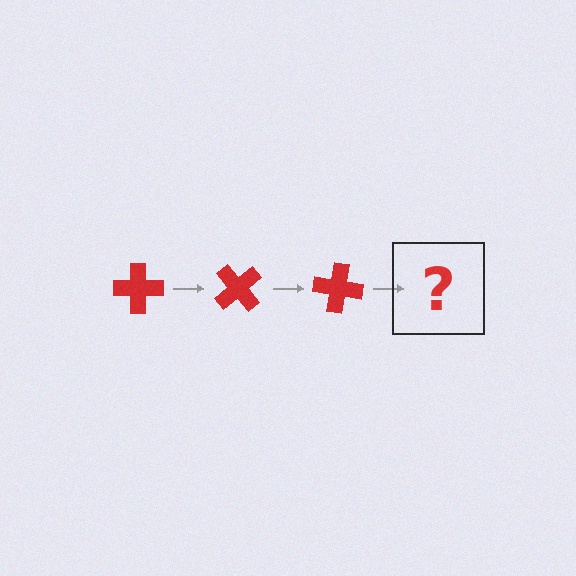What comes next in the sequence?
The next element should be a red cross rotated 150 degrees.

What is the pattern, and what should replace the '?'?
The pattern is that the cross rotates 50 degrees each step. The '?' should be a red cross rotated 150 degrees.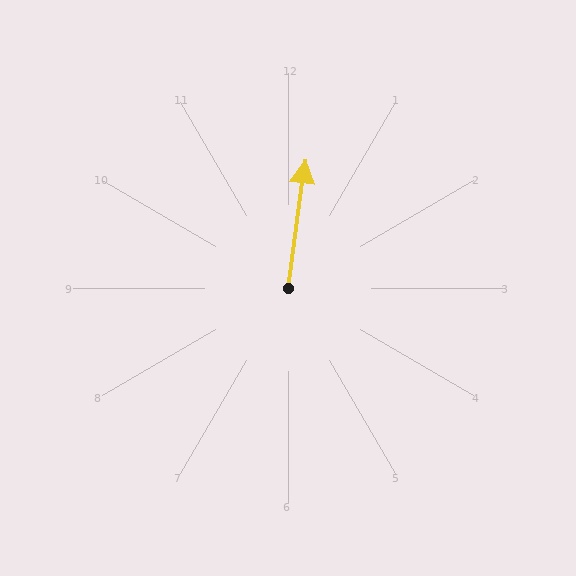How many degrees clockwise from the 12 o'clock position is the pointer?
Approximately 8 degrees.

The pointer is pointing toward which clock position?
Roughly 12 o'clock.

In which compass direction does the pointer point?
North.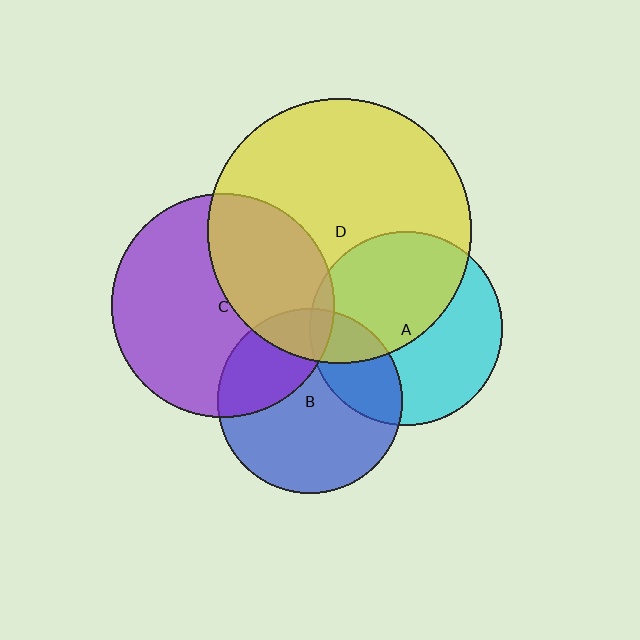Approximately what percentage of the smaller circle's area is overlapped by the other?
Approximately 35%.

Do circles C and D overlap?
Yes.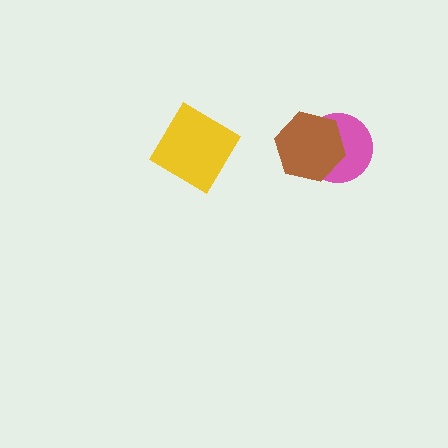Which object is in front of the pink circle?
The brown hexagon is in front of the pink circle.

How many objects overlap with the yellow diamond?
0 objects overlap with the yellow diamond.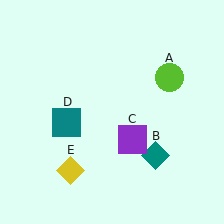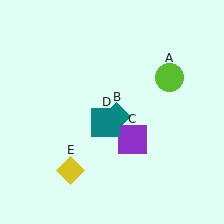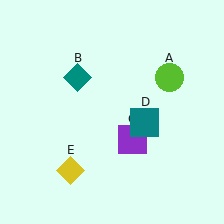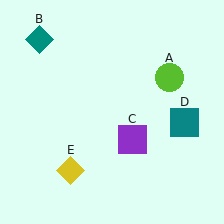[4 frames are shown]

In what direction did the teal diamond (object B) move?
The teal diamond (object B) moved up and to the left.